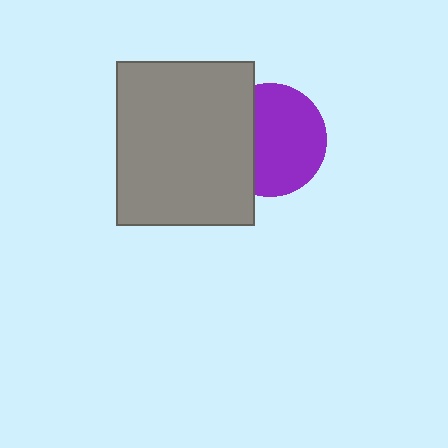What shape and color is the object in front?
The object in front is a gray rectangle.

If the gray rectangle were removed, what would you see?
You would see the complete purple circle.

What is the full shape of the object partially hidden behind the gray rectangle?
The partially hidden object is a purple circle.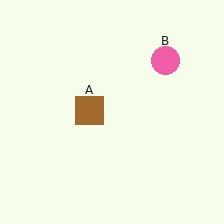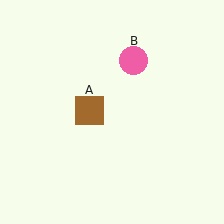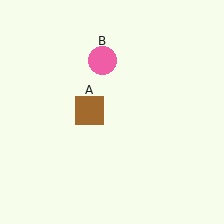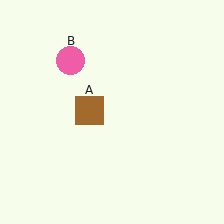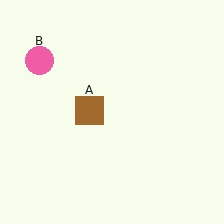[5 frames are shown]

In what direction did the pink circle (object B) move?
The pink circle (object B) moved left.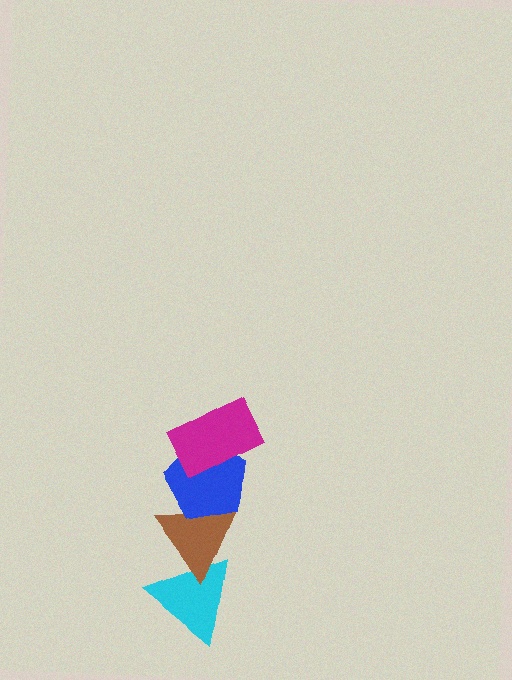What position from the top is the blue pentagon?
The blue pentagon is 2nd from the top.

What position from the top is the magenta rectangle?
The magenta rectangle is 1st from the top.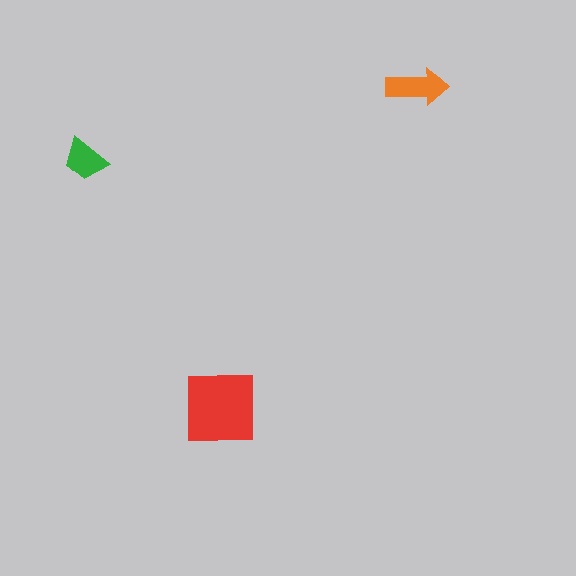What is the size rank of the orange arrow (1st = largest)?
2nd.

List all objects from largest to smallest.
The red square, the orange arrow, the green trapezoid.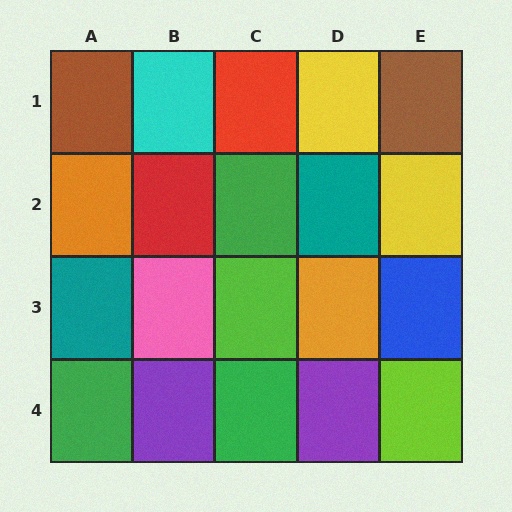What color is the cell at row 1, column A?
Brown.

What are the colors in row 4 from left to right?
Green, purple, green, purple, lime.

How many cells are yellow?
2 cells are yellow.